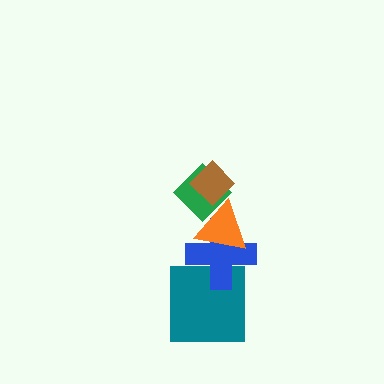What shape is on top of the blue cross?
The orange triangle is on top of the blue cross.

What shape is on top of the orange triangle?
The green diamond is on top of the orange triangle.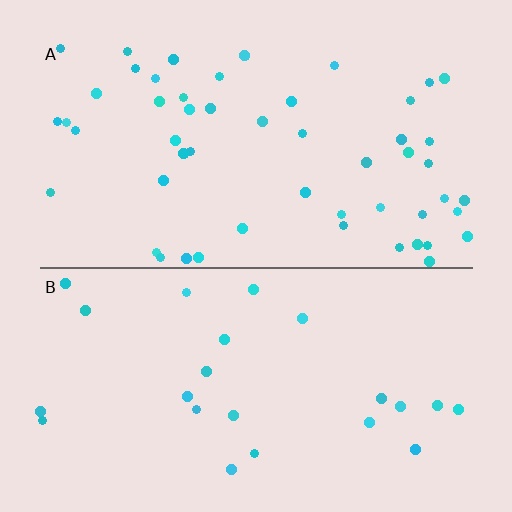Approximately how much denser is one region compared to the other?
Approximately 2.3× — region A over region B.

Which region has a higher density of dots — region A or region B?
A (the top).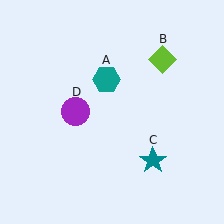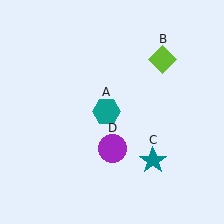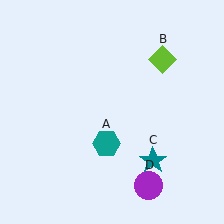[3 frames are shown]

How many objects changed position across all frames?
2 objects changed position: teal hexagon (object A), purple circle (object D).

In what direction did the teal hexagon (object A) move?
The teal hexagon (object A) moved down.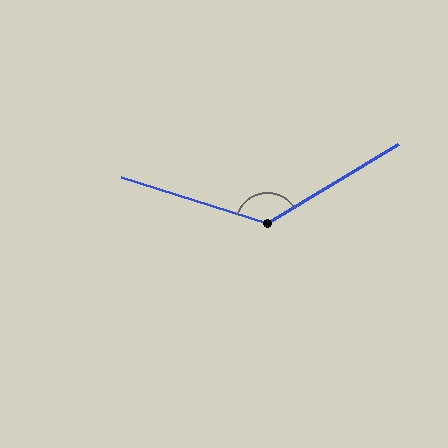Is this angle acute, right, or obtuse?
It is obtuse.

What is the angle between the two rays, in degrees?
Approximately 131 degrees.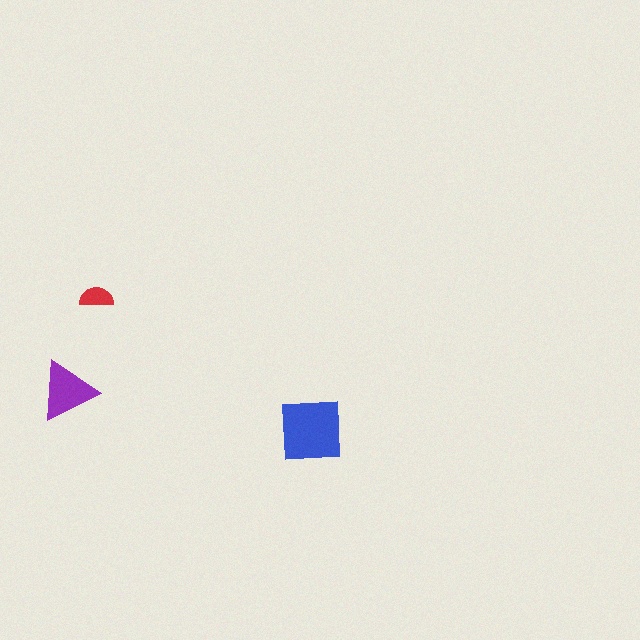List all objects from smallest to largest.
The red semicircle, the purple triangle, the blue square.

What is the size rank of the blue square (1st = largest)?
1st.